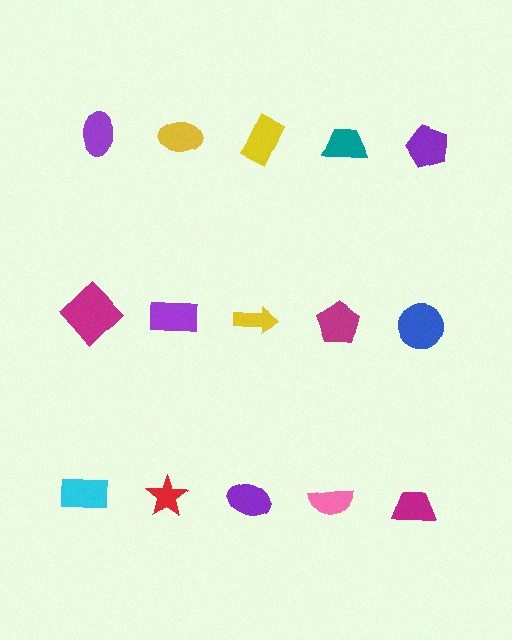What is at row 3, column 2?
A red star.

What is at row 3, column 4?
A pink semicircle.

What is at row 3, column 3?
A purple ellipse.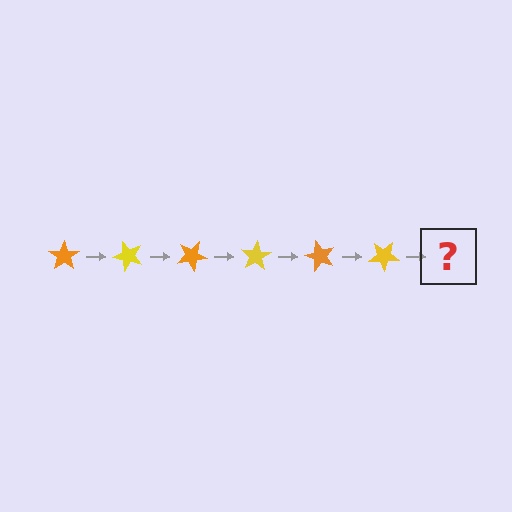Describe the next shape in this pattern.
It should be an orange star, rotated 300 degrees from the start.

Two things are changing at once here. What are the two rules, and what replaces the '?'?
The two rules are that it rotates 50 degrees each step and the color cycles through orange and yellow. The '?' should be an orange star, rotated 300 degrees from the start.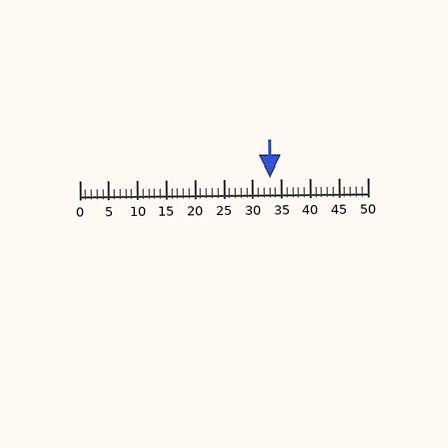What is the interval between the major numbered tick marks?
The major tick marks are spaced 5 units apart.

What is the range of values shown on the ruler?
The ruler shows values from 0 to 50.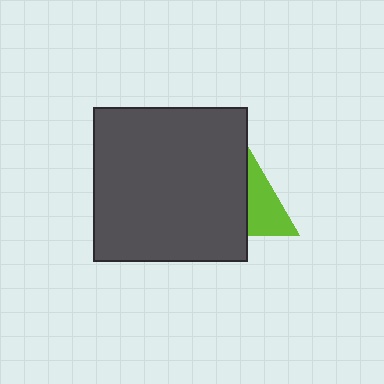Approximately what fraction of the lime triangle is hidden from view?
Roughly 64% of the lime triangle is hidden behind the dark gray square.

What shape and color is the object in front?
The object in front is a dark gray square.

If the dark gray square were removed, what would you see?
You would see the complete lime triangle.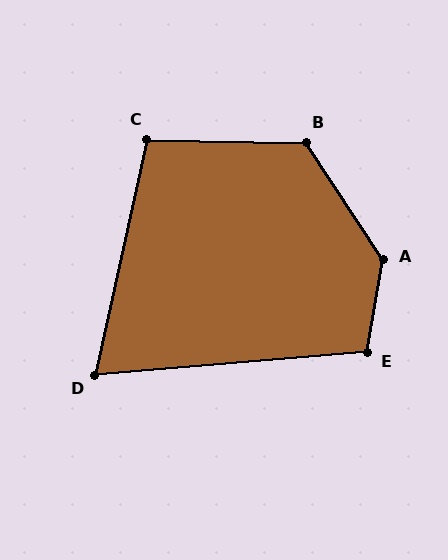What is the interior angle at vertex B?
Approximately 124 degrees (obtuse).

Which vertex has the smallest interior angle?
D, at approximately 73 degrees.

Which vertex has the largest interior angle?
A, at approximately 137 degrees.